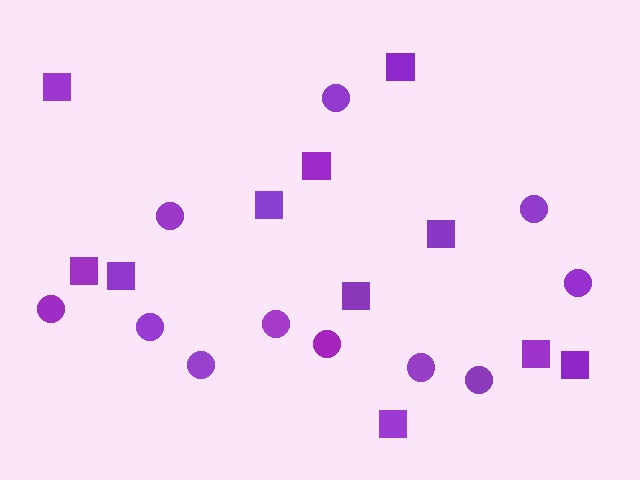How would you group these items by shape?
There are 2 groups: one group of squares (11) and one group of circles (11).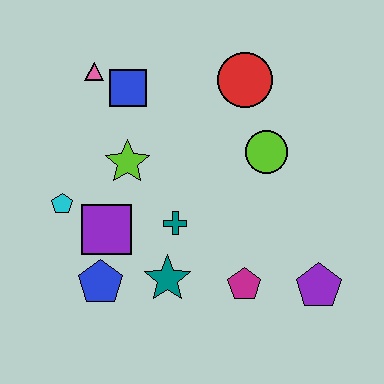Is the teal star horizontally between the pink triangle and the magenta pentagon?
Yes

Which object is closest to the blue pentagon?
The purple square is closest to the blue pentagon.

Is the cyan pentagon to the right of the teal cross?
No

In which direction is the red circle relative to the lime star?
The red circle is to the right of the lime star.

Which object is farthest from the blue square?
The purple pentagon is farthest from the blue square.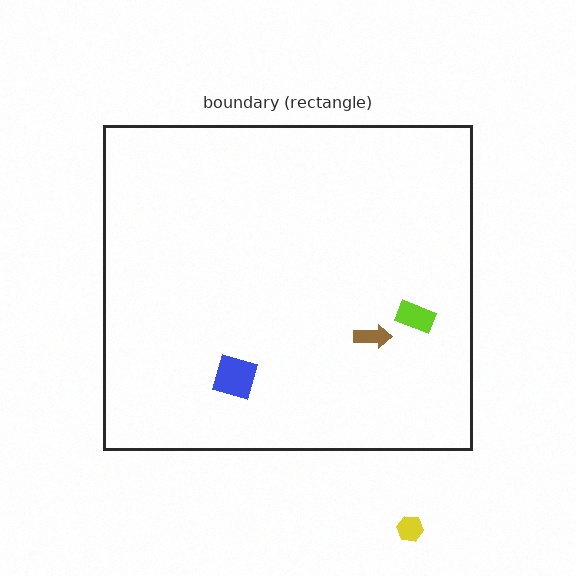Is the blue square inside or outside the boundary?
Inside.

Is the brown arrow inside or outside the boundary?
Inside.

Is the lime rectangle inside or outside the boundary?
Inside.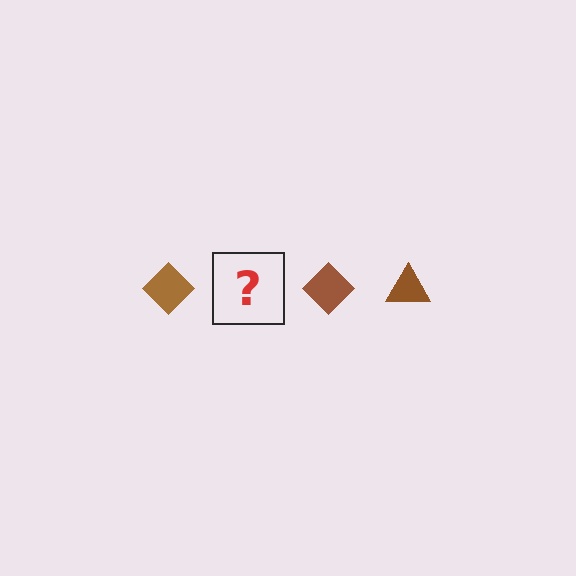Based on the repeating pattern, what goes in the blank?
The blank should be a brown triangle.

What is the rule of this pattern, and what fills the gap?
The rule is that the pattern cycles through diamond, triangle shapes in brown. The gap should be filled with a brown triangle.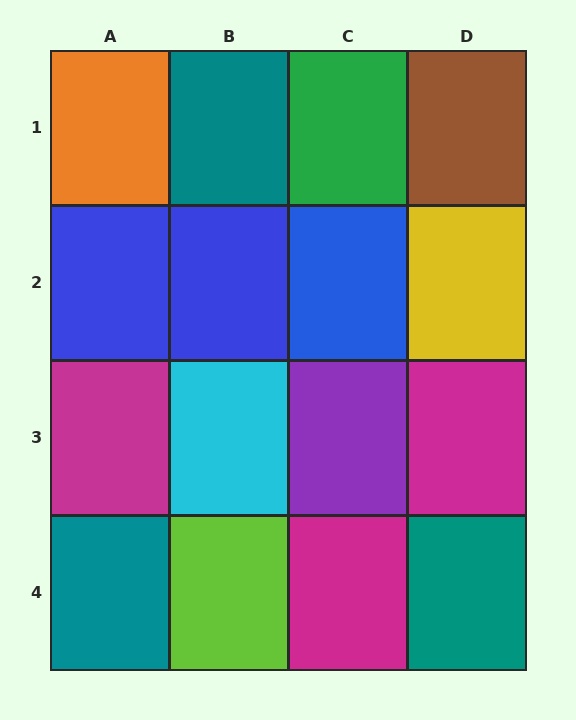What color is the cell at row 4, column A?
Teal.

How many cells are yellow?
1 cell is yellow.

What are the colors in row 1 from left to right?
Orange, teal, green, brown.